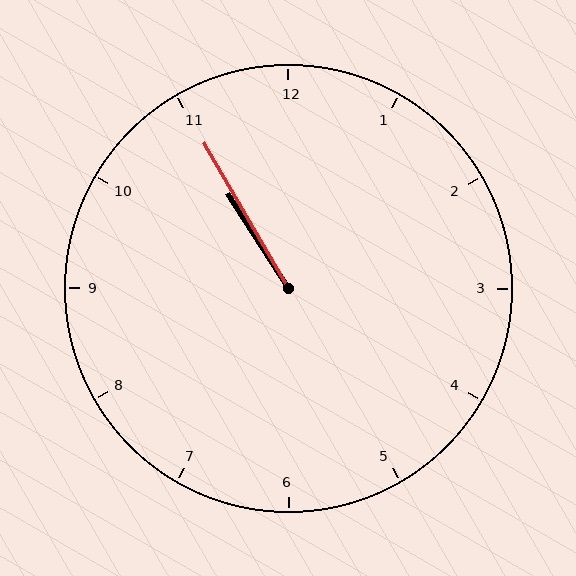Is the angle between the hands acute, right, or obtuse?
It is acute.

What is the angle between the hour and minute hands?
Approximately 2 degrees.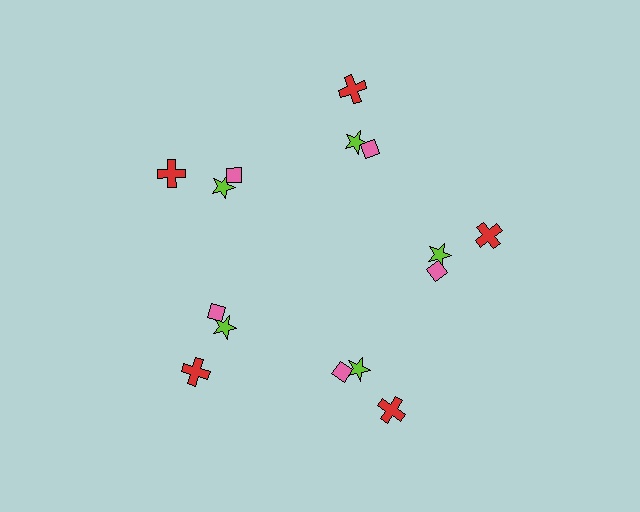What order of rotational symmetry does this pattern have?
This pattern has 5-fold rotational symmetry.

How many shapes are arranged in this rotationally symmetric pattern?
There are 15 shapes, arranged in 5 groups of 3.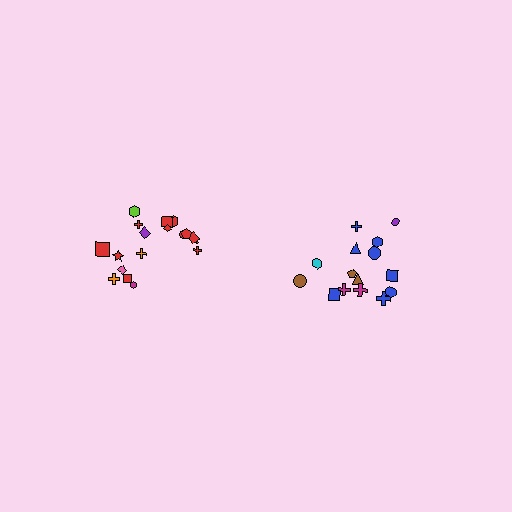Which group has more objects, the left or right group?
The left group.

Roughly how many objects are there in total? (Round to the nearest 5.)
Roughly 35 objects in total.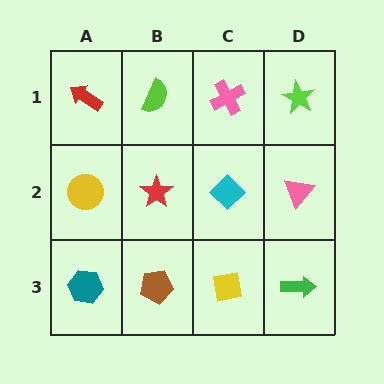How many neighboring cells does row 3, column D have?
2.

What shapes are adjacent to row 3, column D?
A pink triangle (row 2, column D), a yellow square (row 3, column C).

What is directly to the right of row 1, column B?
A pink cross.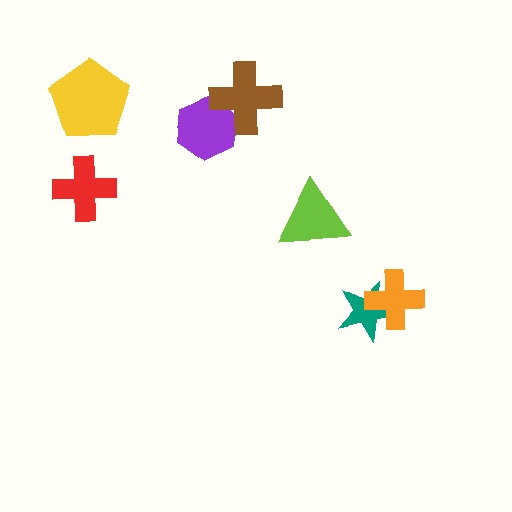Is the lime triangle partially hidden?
No, no other shape covers it.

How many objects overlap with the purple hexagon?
1 object overlaps with the purple hexagon.